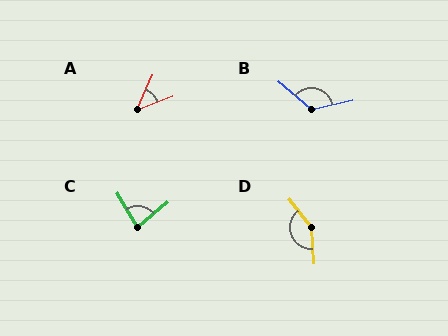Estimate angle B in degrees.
Approximately 127 degrees.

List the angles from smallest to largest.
A (46°), C (81°), B (127°), D (146°).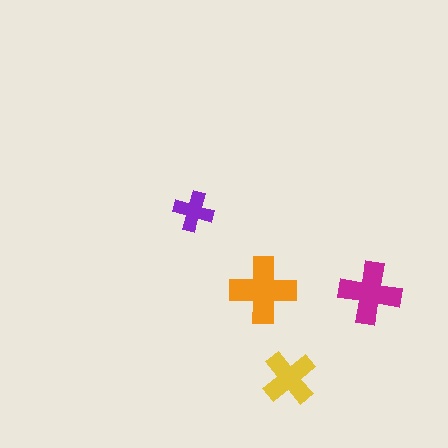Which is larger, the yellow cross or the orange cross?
The orange one.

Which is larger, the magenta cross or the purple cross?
The magenta one.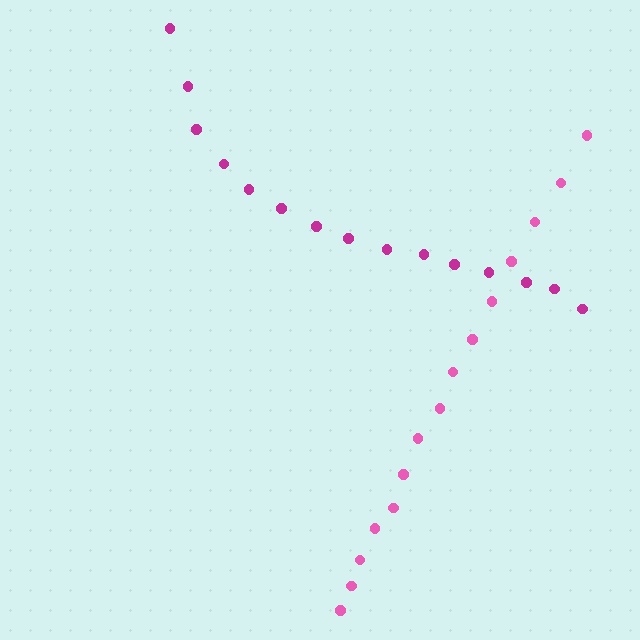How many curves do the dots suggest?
There are 2 distinct paths.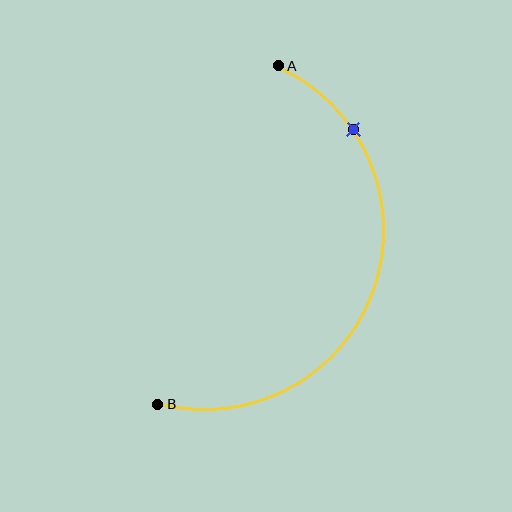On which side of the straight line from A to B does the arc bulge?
The arc bulges to the right of the straight line connecting A and B.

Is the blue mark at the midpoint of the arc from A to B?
No. The blue mark lies on the arc but is closer to endpoint A. The arc midpoint would be at the point on the curve equidistant along the arc from both A and B.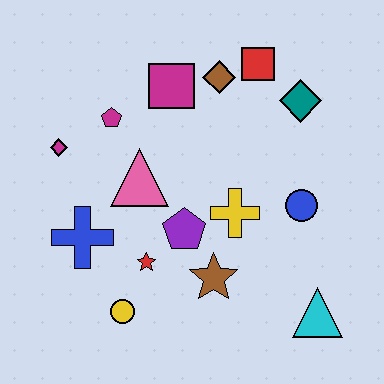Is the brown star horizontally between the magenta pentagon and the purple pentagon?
No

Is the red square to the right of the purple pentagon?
Yes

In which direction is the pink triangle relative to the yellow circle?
The pink triangle is above the yellow circle.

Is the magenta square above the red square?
No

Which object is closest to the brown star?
The purple pentagon is closest to the brown star.